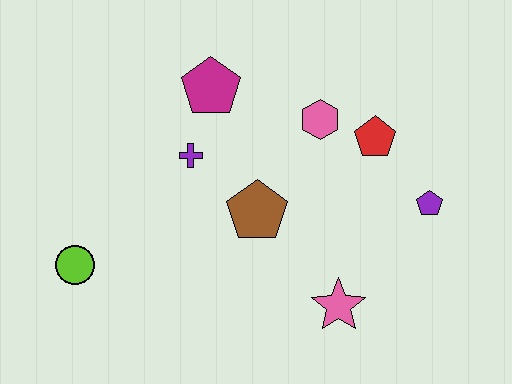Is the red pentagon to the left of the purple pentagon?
Yes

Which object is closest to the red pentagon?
The pink hexagon is closest to the red pentagon.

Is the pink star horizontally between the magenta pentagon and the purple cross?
No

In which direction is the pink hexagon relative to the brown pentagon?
The pink hexagon is above the brown pentagon.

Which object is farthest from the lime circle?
The purple pentagon is farthest from the lime circle.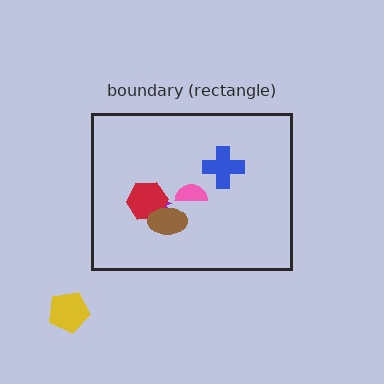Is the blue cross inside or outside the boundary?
Inside.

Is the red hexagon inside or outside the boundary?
Inside.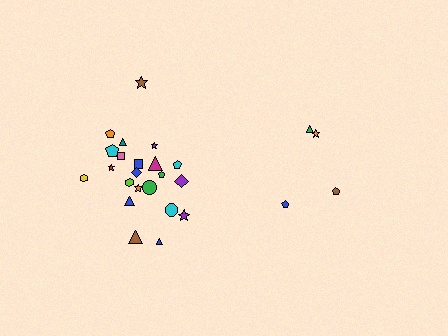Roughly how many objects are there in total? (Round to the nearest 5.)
Roughly 25 objects in total.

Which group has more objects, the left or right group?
The left group.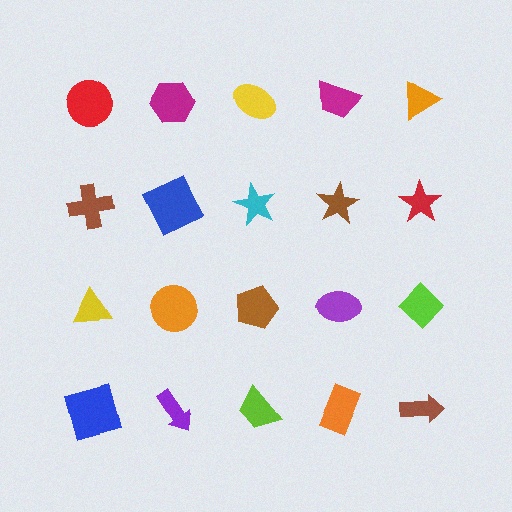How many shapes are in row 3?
5 shapes.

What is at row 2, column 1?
A brown cross.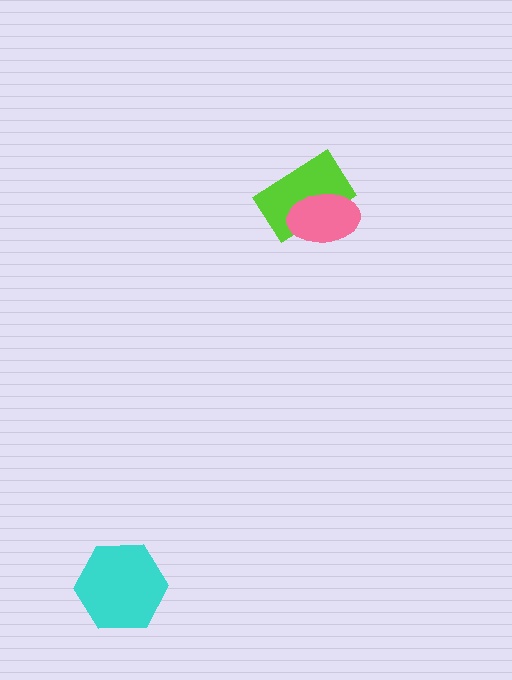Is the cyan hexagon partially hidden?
No, no other shape covers it.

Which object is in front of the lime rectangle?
The pink ellipse is in front of the lime rectangle.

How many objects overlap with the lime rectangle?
1 object overlaps with the lime rectangle.